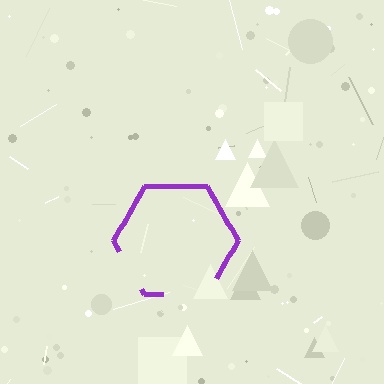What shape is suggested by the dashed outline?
The dashed outline suggests a hexagon.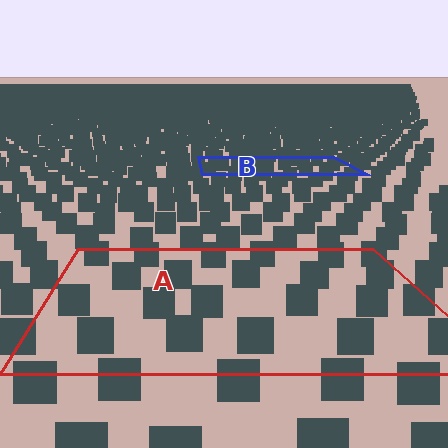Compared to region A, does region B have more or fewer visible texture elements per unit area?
Region B has more texture elements per unit area — they are packed more densely because it is farther away.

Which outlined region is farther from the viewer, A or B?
Region B is farther from the viewer — the texture elements inside it appear smaller and more densely packed.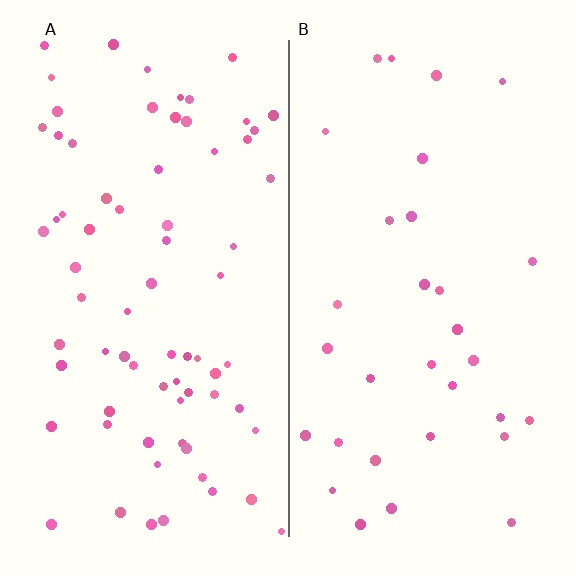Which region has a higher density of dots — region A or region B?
A (the left).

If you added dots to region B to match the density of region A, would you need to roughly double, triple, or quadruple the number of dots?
Approximately double.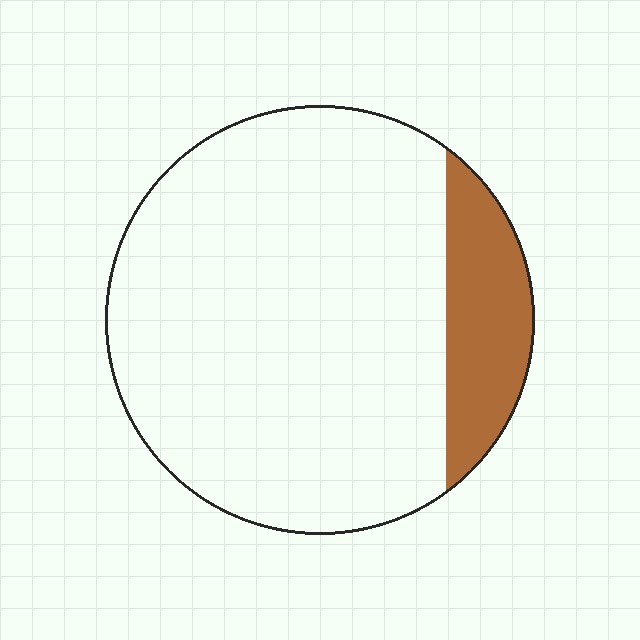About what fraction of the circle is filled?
About one sixth (1/6).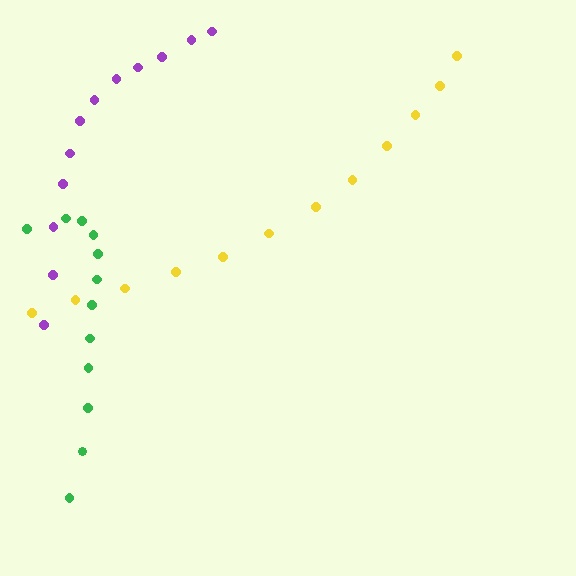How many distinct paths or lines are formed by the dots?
There are 3 distinct paths.